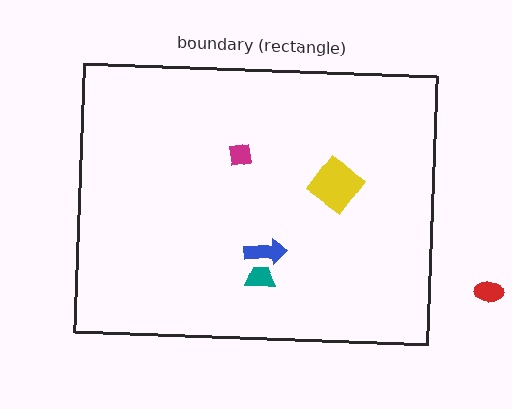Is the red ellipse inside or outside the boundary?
Outside.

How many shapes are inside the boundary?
4 inside, 1 outside.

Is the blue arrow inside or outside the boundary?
Inside.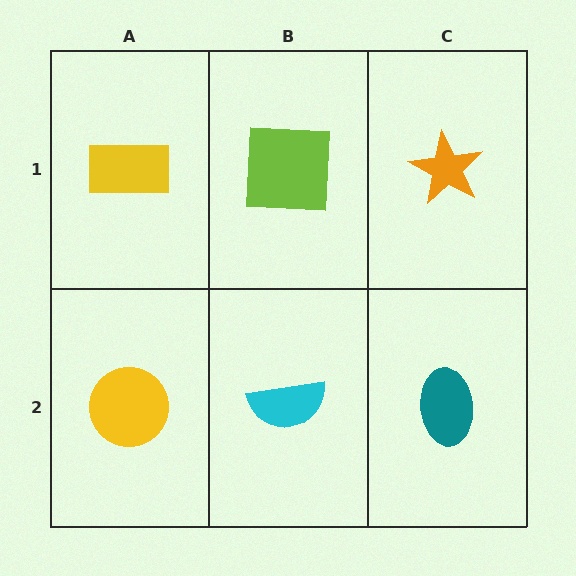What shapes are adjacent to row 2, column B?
A lime square (row 1, column B), a yellow circle (row 2, column A), a teal ellipse (row 2, column C).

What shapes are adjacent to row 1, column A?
A yellow circle (row 2, column A), a lime square (row 1, column B).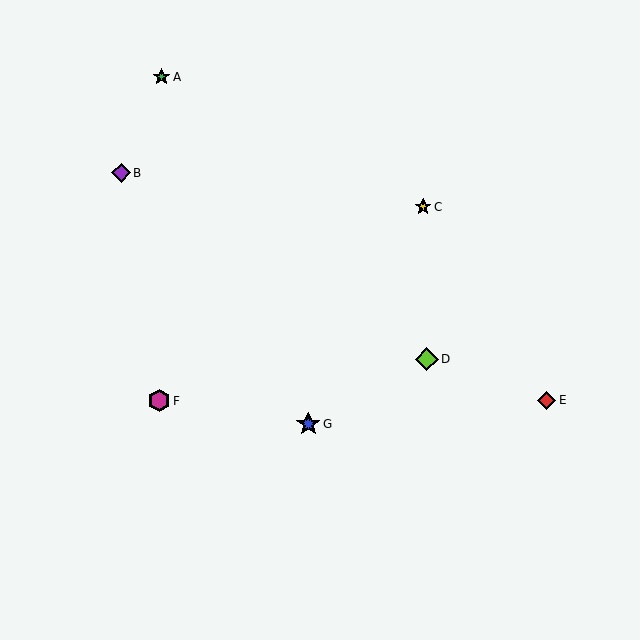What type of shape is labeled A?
Shape A is a green star.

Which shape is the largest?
The blue star (labeled G) is the largest.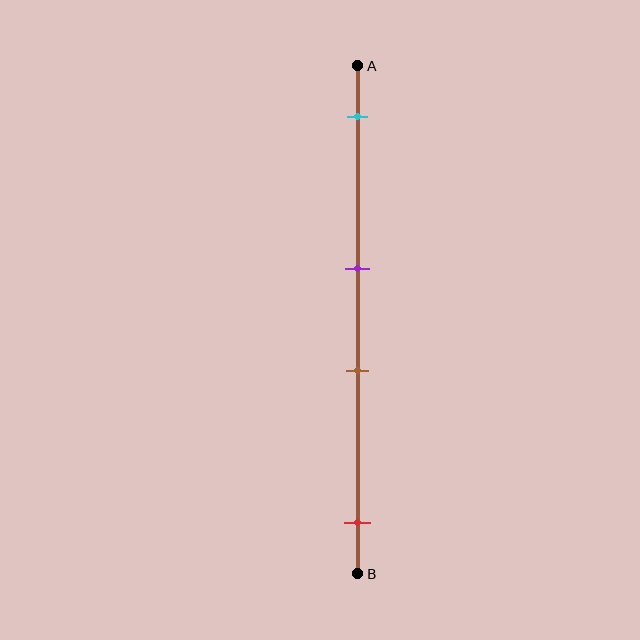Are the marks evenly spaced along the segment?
No, the marks are not evenly spaced.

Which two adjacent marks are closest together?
The purple and brown marks are the closest adjacent pair.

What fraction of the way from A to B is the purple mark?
The purple mark is approximately 40% (0.4) of the way from A to B.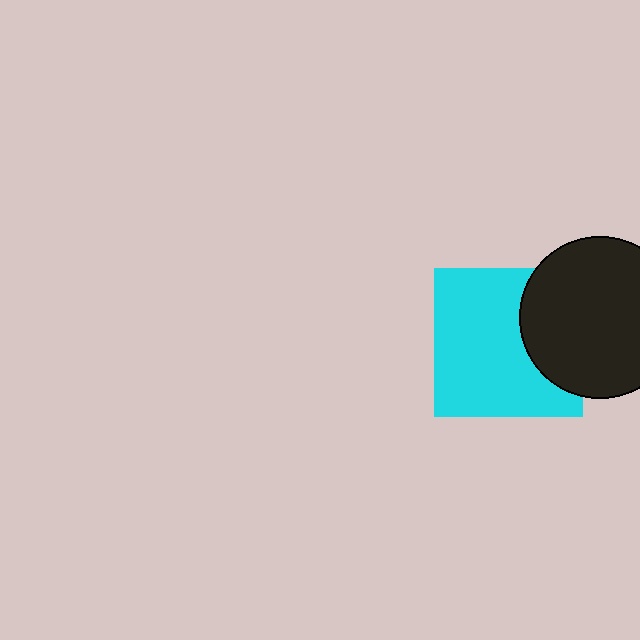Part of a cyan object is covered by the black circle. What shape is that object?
It is a square.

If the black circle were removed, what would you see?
You would see the complete cyan square.